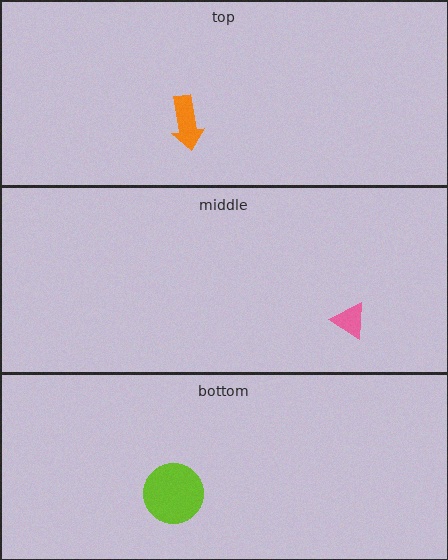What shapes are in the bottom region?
The lime circle.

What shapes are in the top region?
The orange arrow.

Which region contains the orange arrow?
The top region.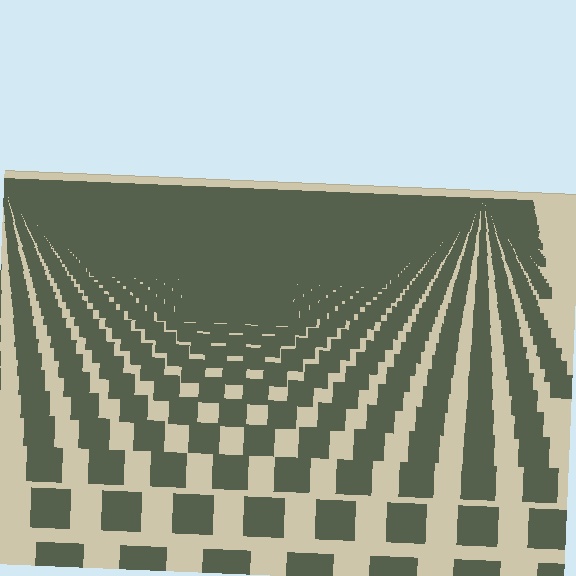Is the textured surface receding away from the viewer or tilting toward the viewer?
The surface is receding away from the viewer. Texture elements get smaller and denser toward the top.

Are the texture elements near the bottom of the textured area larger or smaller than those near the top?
Larger. Near the bottom, elements are closer to the viewer and appear at a bigger on-screen size.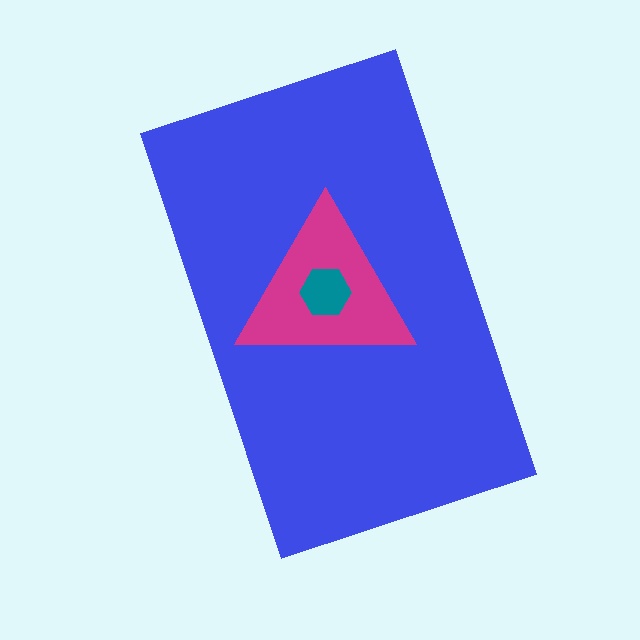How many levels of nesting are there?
3.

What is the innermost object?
The teal hexagon.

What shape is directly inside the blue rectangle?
The magenta triangle.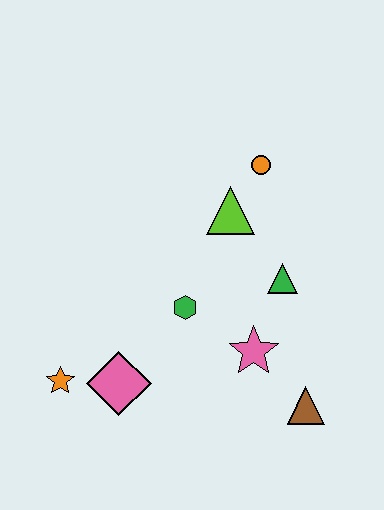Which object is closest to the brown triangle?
The pink star is closest to the brown triangle.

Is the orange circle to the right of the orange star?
Yes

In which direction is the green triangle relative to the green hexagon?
The green triangle is to the right of the green hexagon.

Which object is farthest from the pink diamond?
The orange circle is farthest from the pink diamond.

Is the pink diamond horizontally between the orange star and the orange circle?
Yes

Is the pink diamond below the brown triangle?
No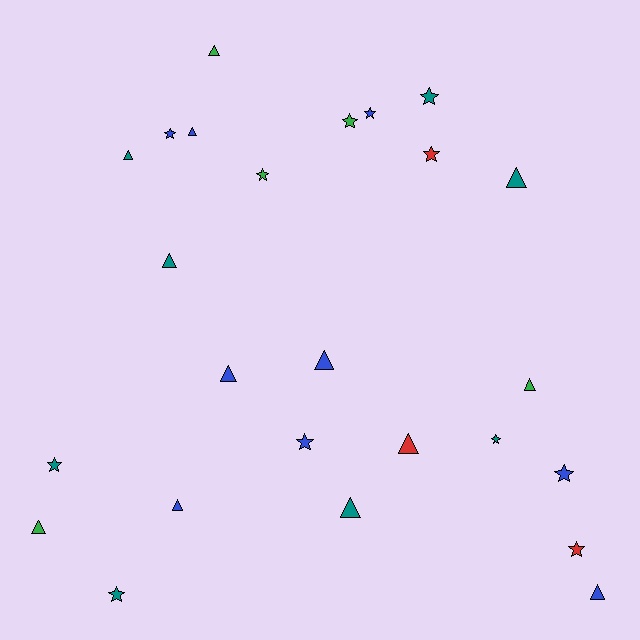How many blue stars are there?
There are 4 blue stars.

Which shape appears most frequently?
Triangle, with 13 objects.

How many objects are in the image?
There are 25 objects.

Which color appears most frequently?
Blue, with 9 objects.